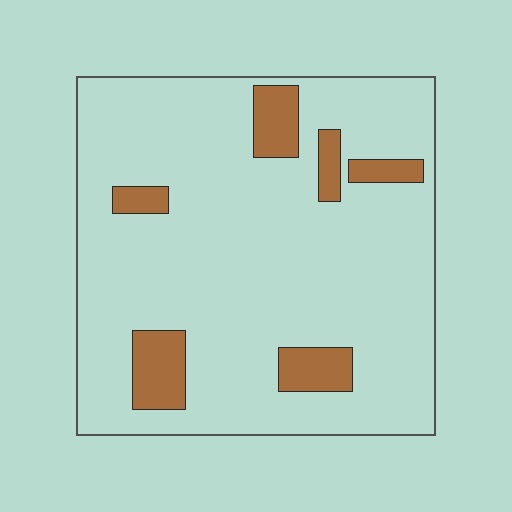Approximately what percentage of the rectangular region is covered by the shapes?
Approximately 10%.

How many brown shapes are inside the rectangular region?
6.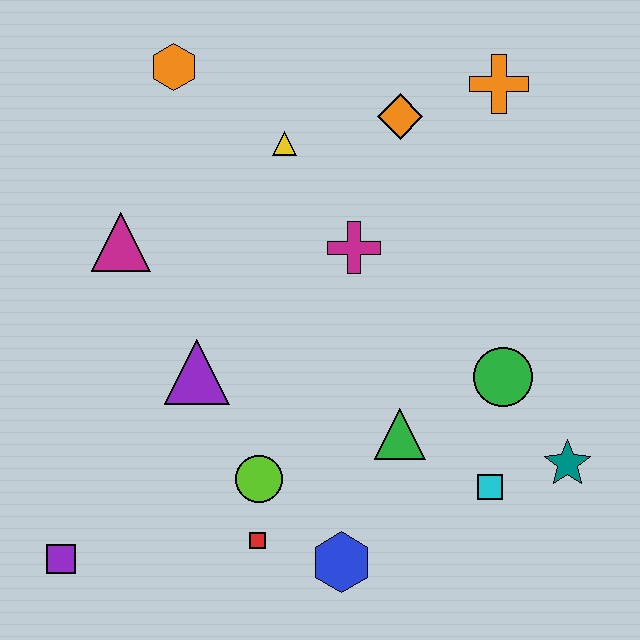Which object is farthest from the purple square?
The orange cross is farthest from the purple square.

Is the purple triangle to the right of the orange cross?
No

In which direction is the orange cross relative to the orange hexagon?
The orange cross is to the right of the orange hexagon.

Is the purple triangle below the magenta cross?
Yes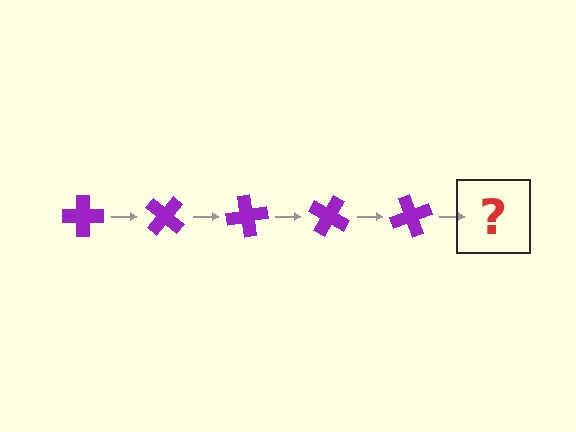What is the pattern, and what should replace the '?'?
The pattern is that the cross rotates 40 degrees each step. The '?' should be a purple cross rotated 200 degrees.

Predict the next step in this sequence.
The next step is a purple cross rotated 200 degrees.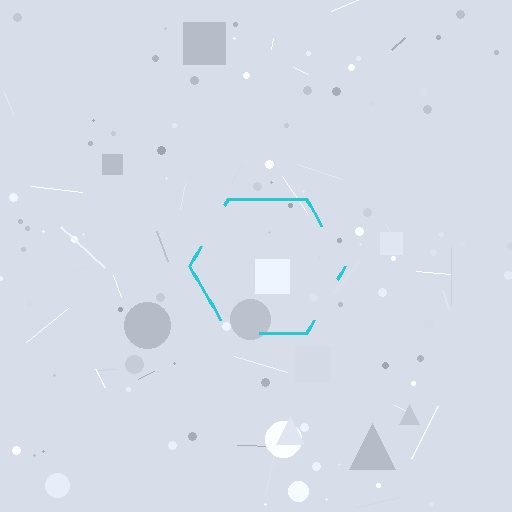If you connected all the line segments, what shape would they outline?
They would outline a hexagon.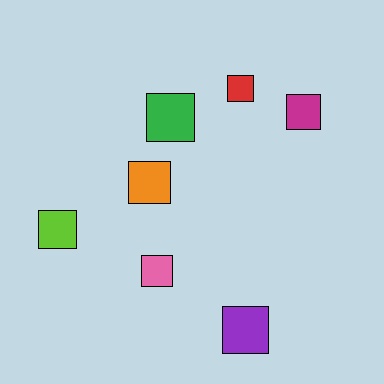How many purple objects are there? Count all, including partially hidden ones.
There is 1 purple object.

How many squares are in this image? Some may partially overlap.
There are 7 squares.